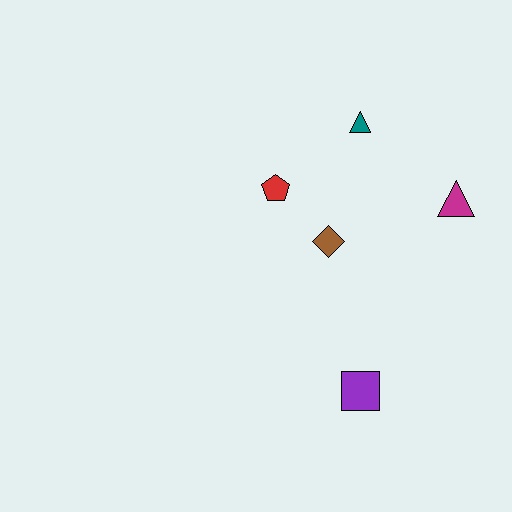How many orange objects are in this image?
There are no orange objects.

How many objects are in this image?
There are 5 objects.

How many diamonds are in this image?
There is 1 diamond.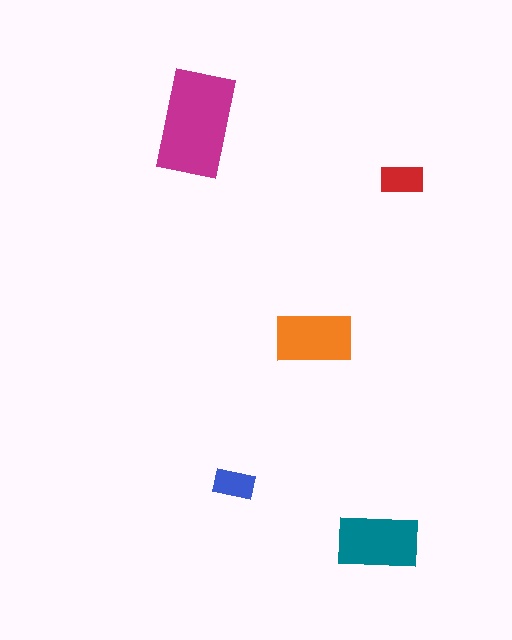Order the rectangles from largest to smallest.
the magenta one, the teal one, the orange one, the red one, the blue one.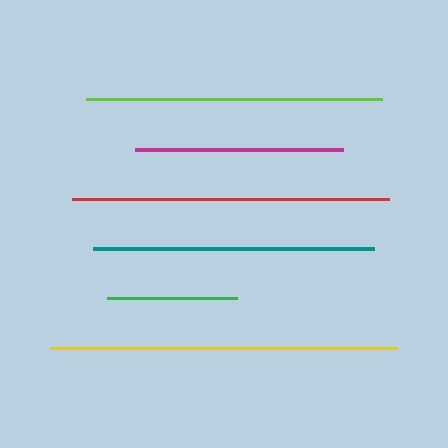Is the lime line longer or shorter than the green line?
The lime line is longer than the green line.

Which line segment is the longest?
The yellow line is the longest at approximately 348 pixels.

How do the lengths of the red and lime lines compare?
The red and lime lines are approximately the same length.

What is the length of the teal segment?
The teal segment is approximately 281 pixels long.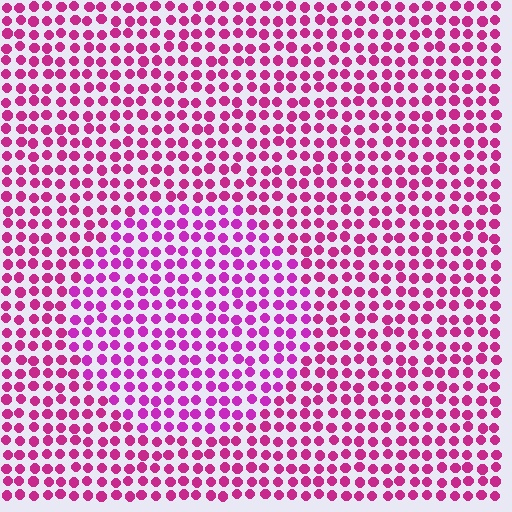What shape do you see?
I see a circle.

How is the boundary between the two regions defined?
The boundary is defined purely by a slight shift in hue (about 20 degrees). Spacing, size, and orientation are identical on both sides.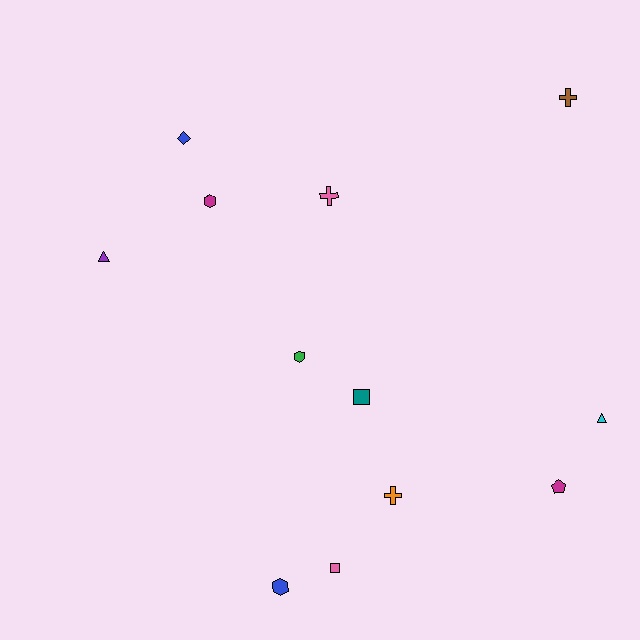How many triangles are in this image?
There are 2 triangles.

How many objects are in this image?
There are 12 objects.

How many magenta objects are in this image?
There are 2 magenta objects.